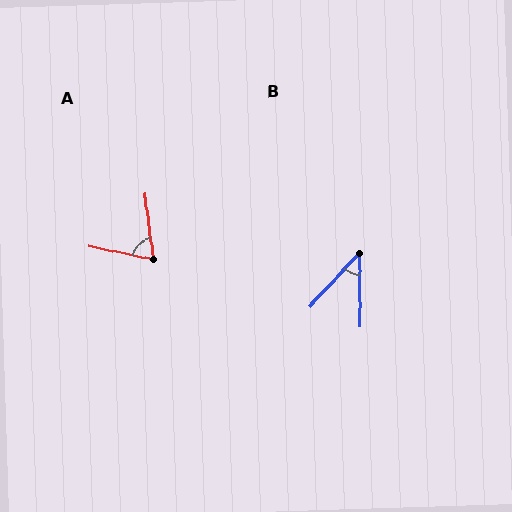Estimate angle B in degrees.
Approximately 43 degrees.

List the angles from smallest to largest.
B (43°), A (71°).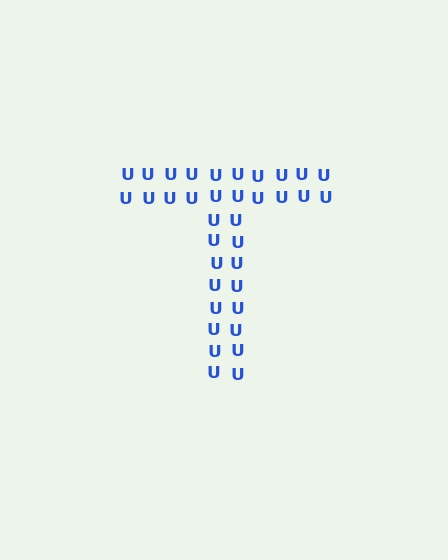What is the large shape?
The large shape is the letter T.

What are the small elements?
The small elements are letter U's.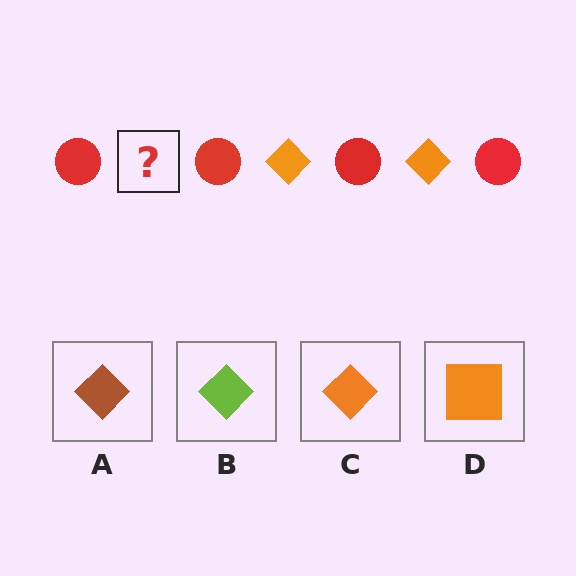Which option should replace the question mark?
Option C.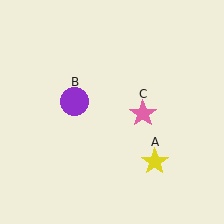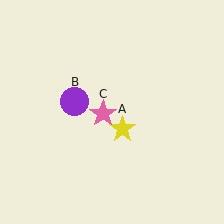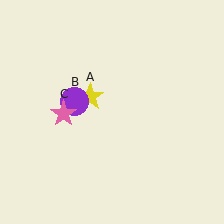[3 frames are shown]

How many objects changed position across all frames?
2 objects changed position: yellow star (object A), pink star (object C).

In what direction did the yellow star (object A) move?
The yellow star (object A) moved up and to the left.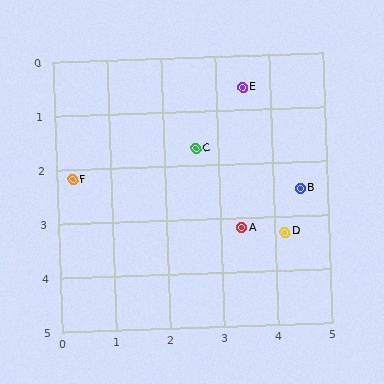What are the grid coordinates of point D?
Point D is at approximately (4.2, 3.3).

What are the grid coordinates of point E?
Point E is at approximately (3.5, 0.6).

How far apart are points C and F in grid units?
Points C and F are about 2.4 grid units apart.